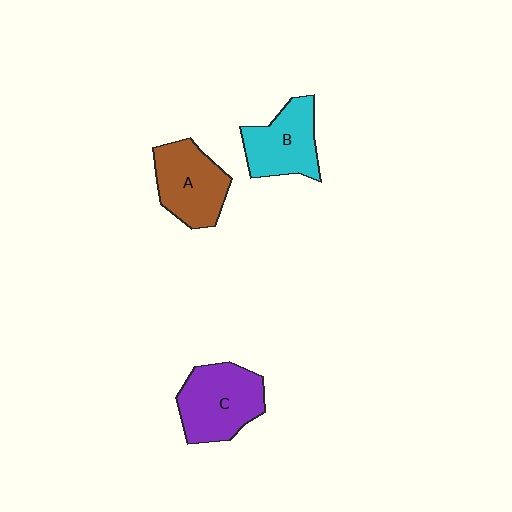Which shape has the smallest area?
Shape B (cyan).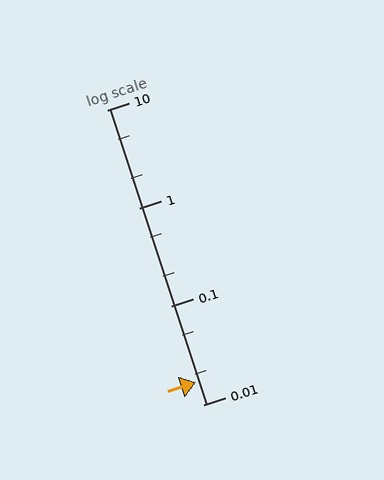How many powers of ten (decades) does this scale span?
The scale spans 3 decades, from 0.01 to 10.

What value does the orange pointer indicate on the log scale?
The pointer indicates approximately 0.017.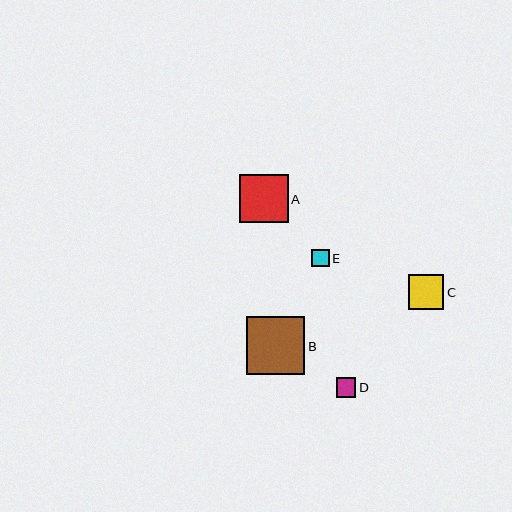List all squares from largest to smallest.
From largest to smallest: B, A, C, D, E.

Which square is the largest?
Square B is the largest with a size of approximately 58 pixels.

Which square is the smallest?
Square E is the smallest with a size of approximately 17 pixels.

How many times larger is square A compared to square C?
Square A is approximately 1.4 times the size of square C.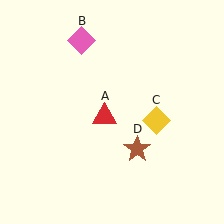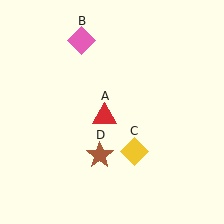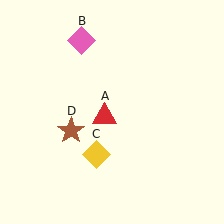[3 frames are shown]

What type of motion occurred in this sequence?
The yellow diamond (object C), brown star (object D) rotated clockwise around the center of the scene.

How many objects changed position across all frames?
2 objects changed position: yellow diamond (object C), brown star (object D).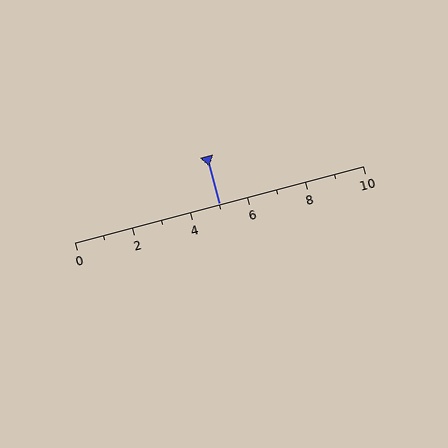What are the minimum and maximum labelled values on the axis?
The axis runs from 0 to 10.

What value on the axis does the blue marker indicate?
The marker indicates approximately 5.